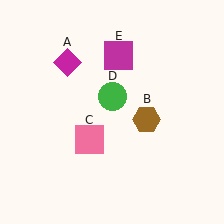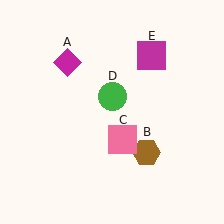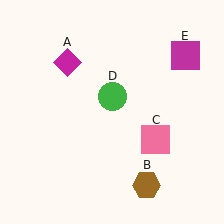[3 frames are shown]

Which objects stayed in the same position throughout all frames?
Magenta diamond (object A) and green circle (object D) remained stationary.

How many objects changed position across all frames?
3 objects changed position: brown hexagon (object B), pink square (object C), magenta square (object E).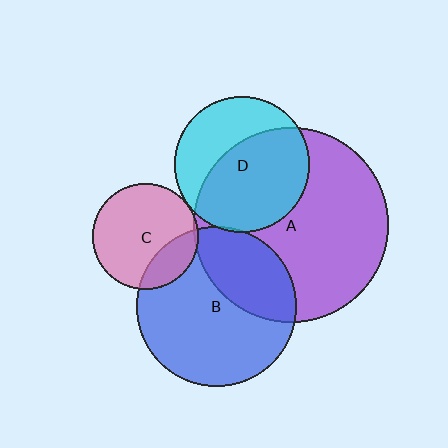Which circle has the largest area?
Circle A (purple).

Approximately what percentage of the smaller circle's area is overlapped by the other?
Approximately 25%.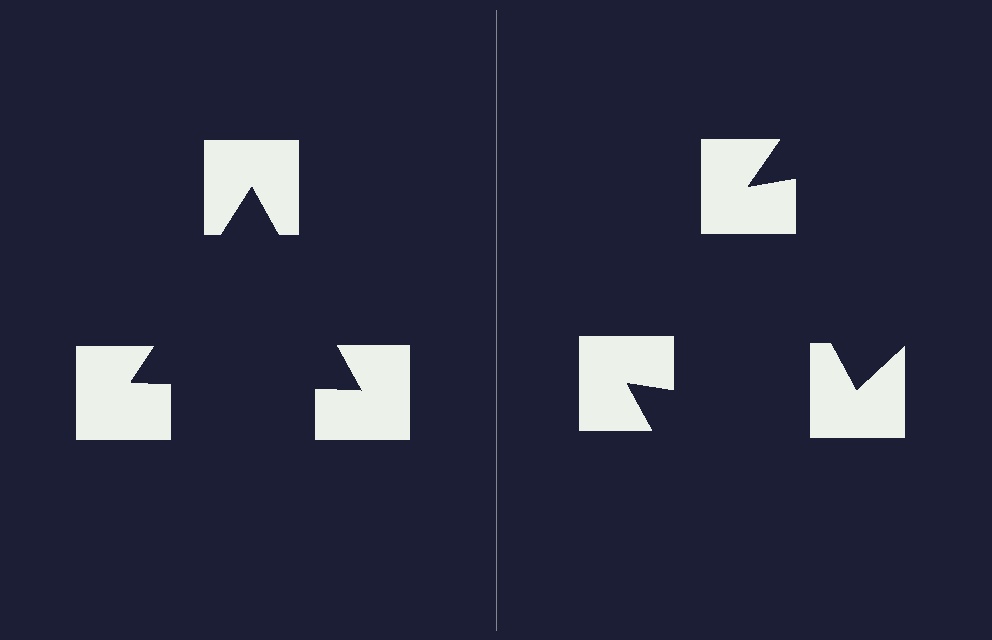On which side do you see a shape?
An illusory triangle appears on the left side. On the right side the wedge cuts are rotated, so no coherent shape forms.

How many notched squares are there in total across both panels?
6 — 3 on each side.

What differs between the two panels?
The notched squares are positioned identically on both sides; only the wedge orientations differ. On the left they align to a triangle; on the right they are misaligned.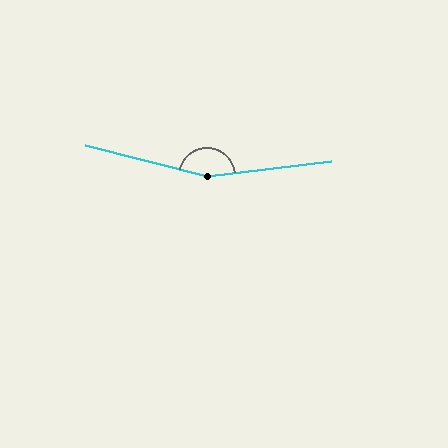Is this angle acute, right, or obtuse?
It is obtuse.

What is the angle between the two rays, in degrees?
Approximately 159 degrees.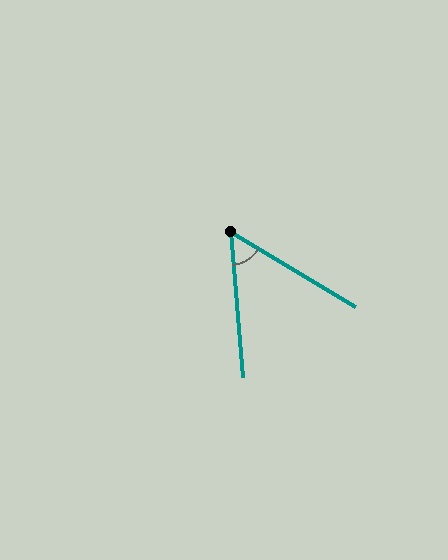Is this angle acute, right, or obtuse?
It is acute.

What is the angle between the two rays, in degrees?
Approximately 54 degrees.